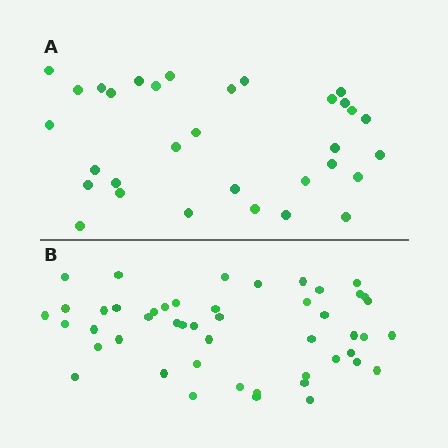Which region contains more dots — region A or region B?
Region B (the bottom region) has more dots.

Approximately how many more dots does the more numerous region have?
Region B has approximately 15 more dots than region A.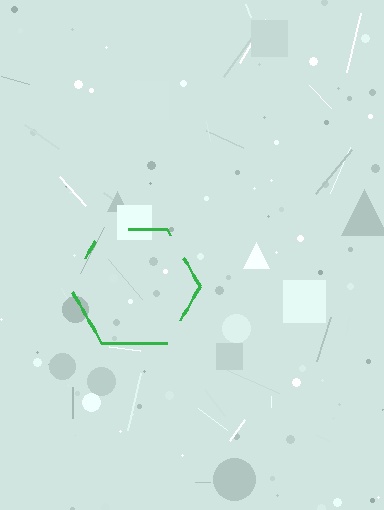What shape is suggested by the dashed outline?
The dashed outline suggests a hexagon.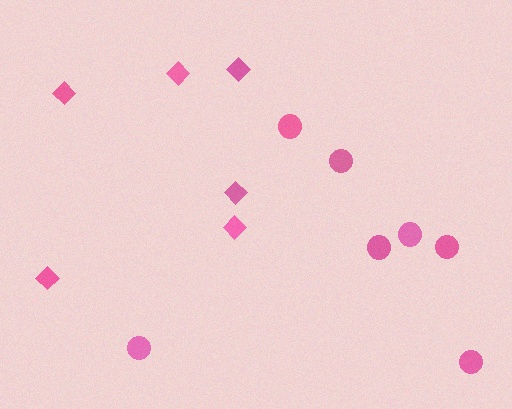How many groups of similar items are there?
There are 2 groups: one group of circles (7) and one group of diamonds (6).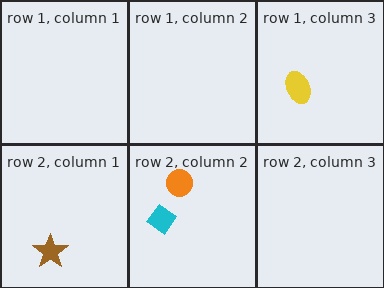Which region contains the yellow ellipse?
The row 1, column 3 region.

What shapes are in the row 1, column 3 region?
The yellow ellipse.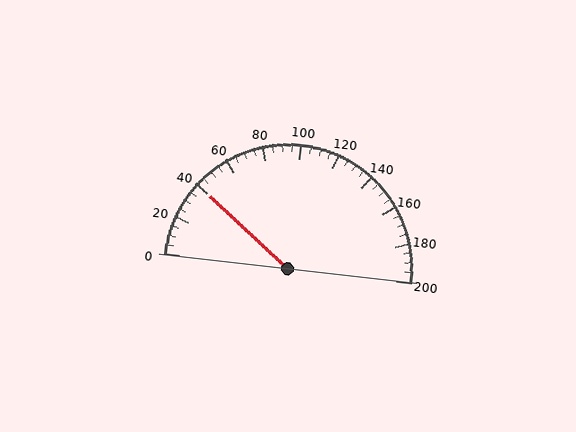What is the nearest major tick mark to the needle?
The nearest major tick mark is 40.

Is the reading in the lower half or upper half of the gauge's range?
The reading is in the lower half of the range (0 to 200).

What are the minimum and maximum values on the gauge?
The gauge ranges from 0 to 200.